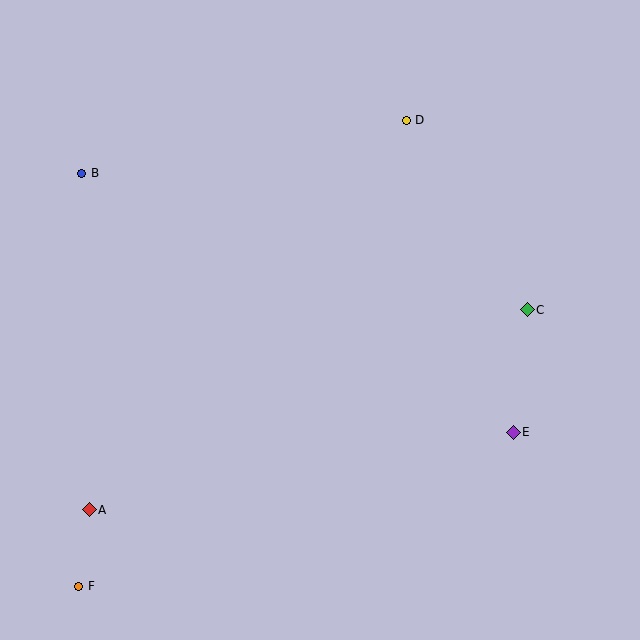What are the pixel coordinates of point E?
Point E is at (513, 432).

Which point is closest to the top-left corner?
Point B is closest to the top-left corner.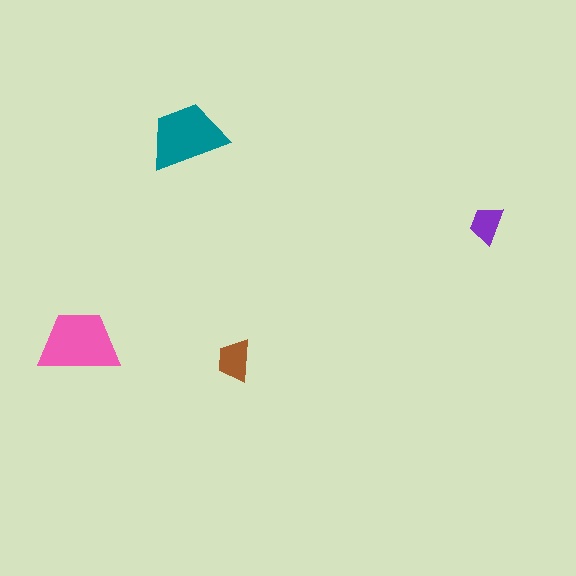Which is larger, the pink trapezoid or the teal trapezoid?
The pink one.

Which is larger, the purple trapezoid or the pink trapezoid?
The pink one.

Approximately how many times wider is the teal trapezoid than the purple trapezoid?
About 2 times wider.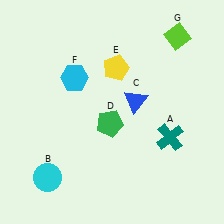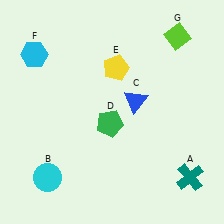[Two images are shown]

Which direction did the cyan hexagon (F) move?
The cyan hexagon (F) moved left.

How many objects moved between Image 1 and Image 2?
2 objects moved between the two images.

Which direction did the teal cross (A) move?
The teal cross (A) moved down.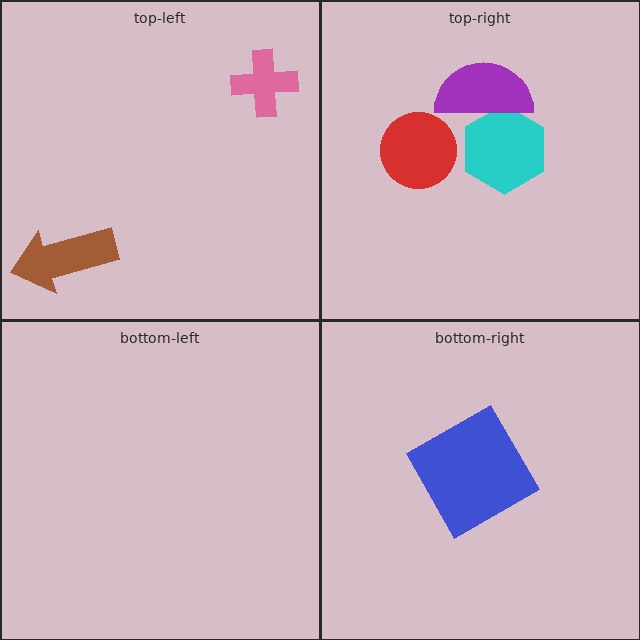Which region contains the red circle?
The top-right region.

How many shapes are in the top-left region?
2.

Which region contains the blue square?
The bottom-right region.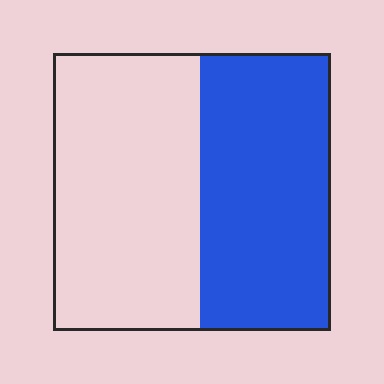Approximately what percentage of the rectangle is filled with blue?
Approximately 45%.